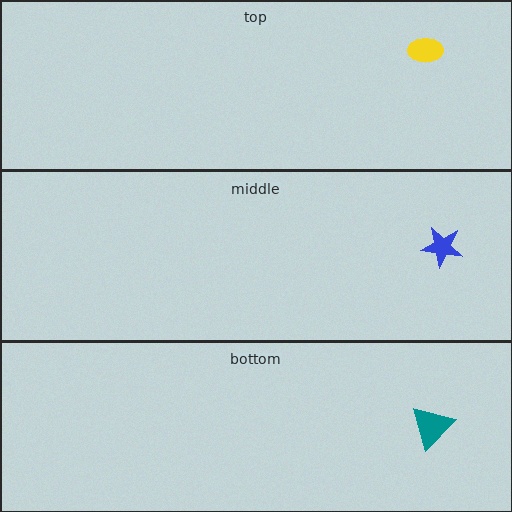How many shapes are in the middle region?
1.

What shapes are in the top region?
The yellow ellipse.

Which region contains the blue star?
The middle region.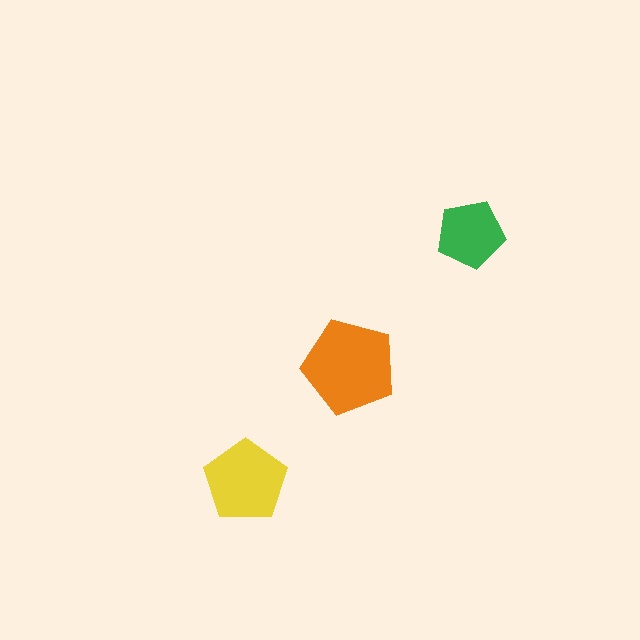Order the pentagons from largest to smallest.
the orange one, the yellow one, the green one.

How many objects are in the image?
There are 3 objects in the image.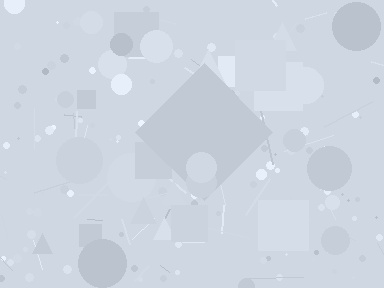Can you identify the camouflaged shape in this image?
The camouflaged shape is a diamond.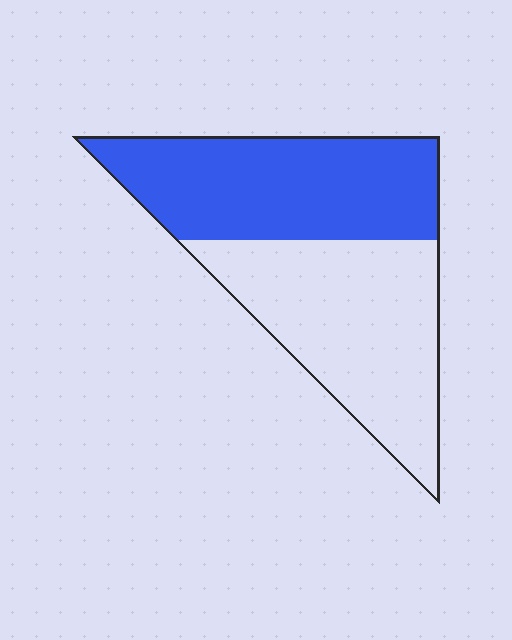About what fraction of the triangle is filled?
About one half (1/2).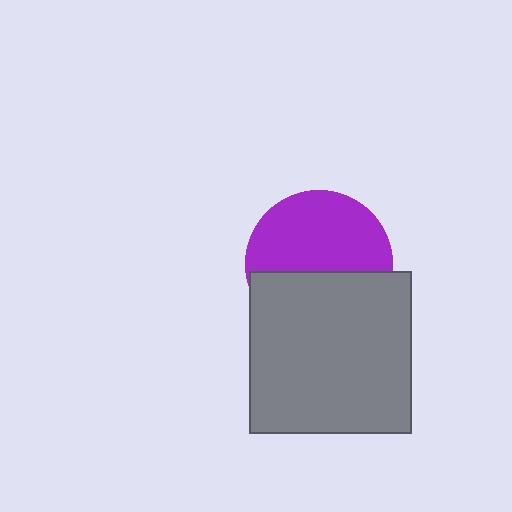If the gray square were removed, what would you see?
You would see the complete purple circle.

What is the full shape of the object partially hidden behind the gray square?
The partially hidden object is a purple circle.